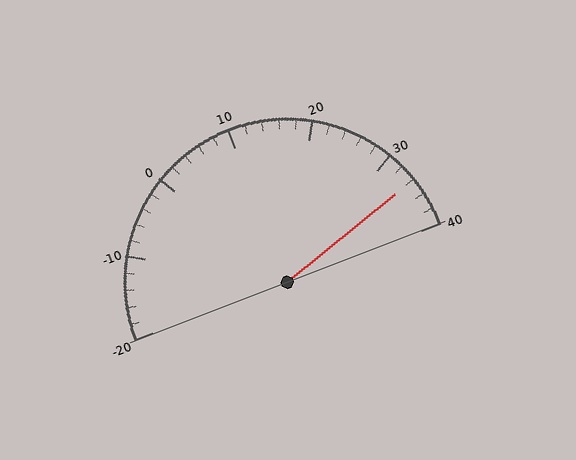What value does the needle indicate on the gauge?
The needle indicates approximately 34.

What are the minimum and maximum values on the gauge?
The gauge ranges from -20 to 40.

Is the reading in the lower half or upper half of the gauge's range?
The reading is in the upper half of the range (-20 to 40).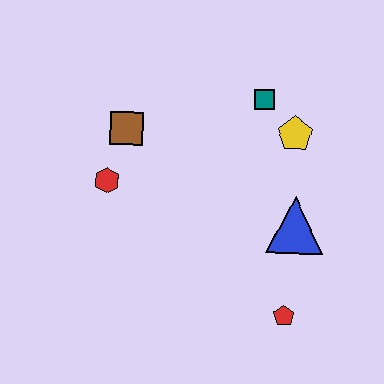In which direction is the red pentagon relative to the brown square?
The red pentagon is below the brown square.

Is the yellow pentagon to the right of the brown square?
Yes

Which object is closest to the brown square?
The red hexagon is closest to the brown square.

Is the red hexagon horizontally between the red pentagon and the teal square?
No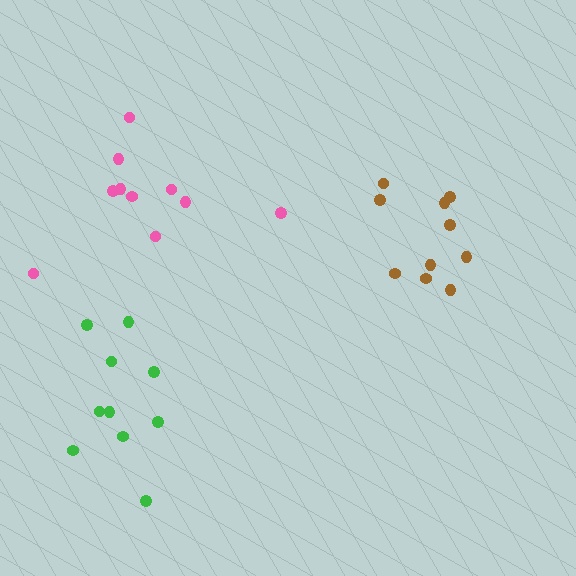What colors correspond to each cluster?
The clusters are colored: green, brown, pink.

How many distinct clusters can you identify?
There are 3 distinct clusters.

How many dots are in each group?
Group 1: 10 dots, Group 2: 10 dots, Group 3: 10 dots (30 total).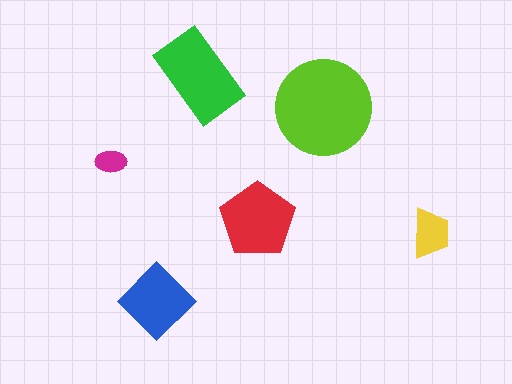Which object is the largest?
The lime circle.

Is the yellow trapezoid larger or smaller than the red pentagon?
Smaller.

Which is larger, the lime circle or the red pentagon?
The lime circle.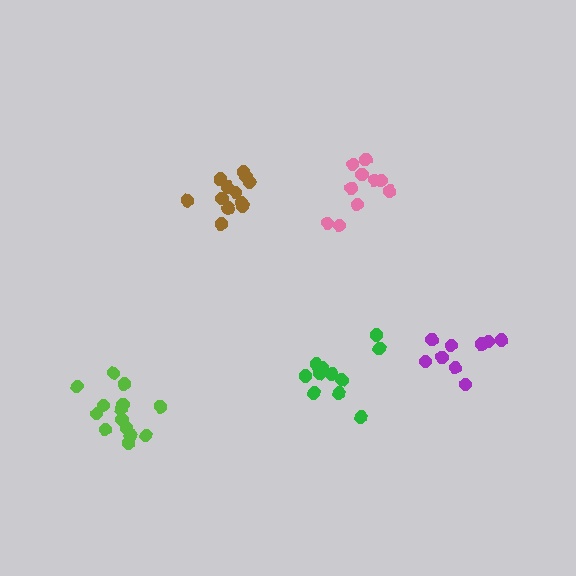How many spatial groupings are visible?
There are 5 spatial groupings.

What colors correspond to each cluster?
The clusters are colored: pink, purple, green, brown, lime.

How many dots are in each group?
Group 1: 10 dots, Group 2: 9 dots, Group 3: 11 dots, Group 4: 12 dots, Group 5: 14 dots (56 total).